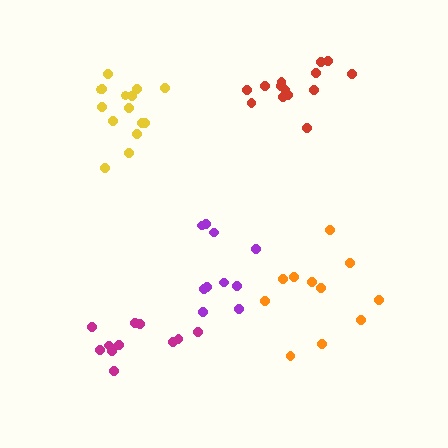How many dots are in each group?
Group 1: 10 dots, Group 2: 14 dots, Group 3: 11 dots, Group 4: 15 dots, Group 5: 11 dots (61 total).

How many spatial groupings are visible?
There are 5 spatial groupings.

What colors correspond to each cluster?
The clusters are colored: purple, red, magenta, yellow, orange.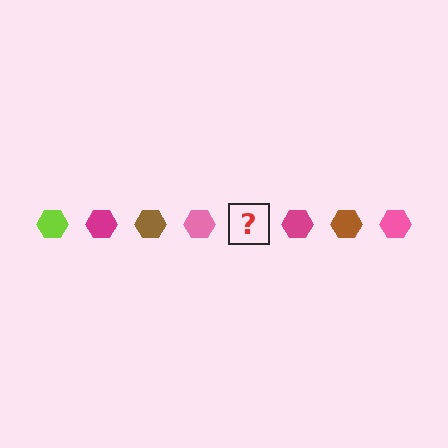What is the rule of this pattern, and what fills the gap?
The rule is that the pattern cycles through lime, magenta, brown, pink hexagons. The gap should be filled with a lime hexagon.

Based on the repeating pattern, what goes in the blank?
The blank should be a lime hexagon.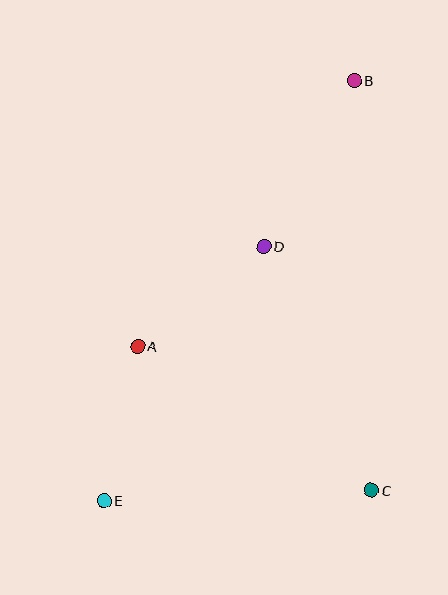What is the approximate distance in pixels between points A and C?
The distance between A and C is approximately 274 pixels.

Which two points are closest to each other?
Points A and E are closest to each other.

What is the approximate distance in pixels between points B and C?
The distance between B and C is approximately 410 pixels.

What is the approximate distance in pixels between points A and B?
The distance between A and B is approximately 342 pixels.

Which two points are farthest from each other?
Points B and E are farthest from each other.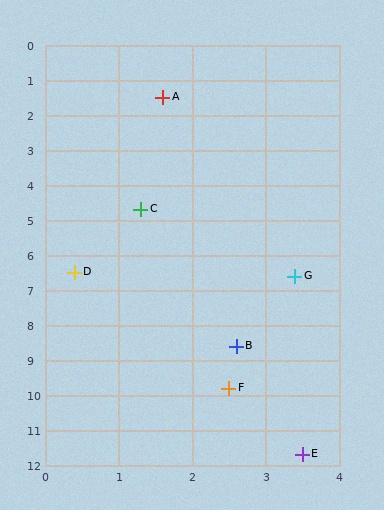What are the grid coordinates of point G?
Point G is at approximately (3.4, 6.6).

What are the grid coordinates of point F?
Point F is at approximately (2.5, 9.8).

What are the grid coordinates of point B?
Point B is at approximately (2.6, 8.6).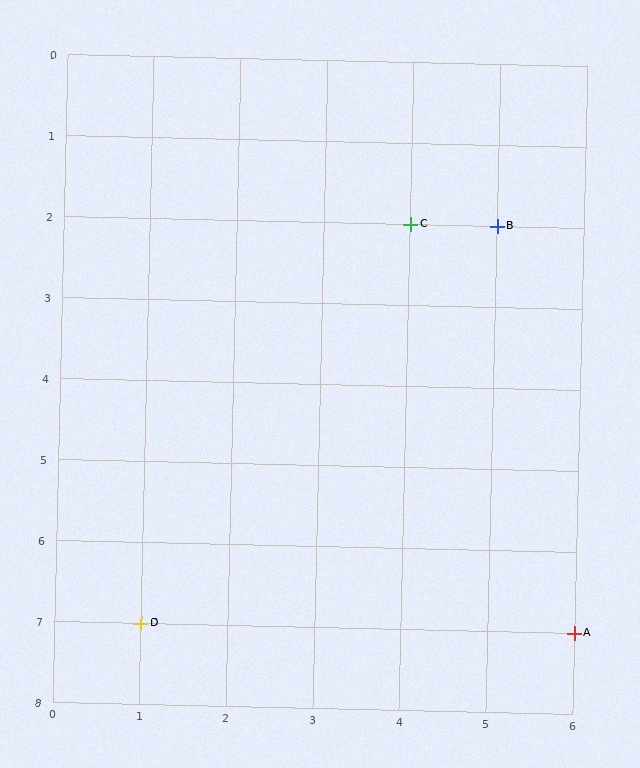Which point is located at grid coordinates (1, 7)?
Point D is at (1, 7).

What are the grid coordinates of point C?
Point C is at grid coordinates (4, 2).